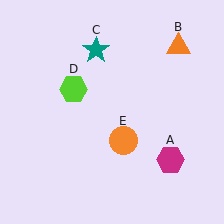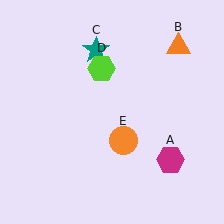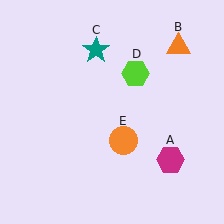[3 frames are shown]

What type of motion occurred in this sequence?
The lime hexagon (object D) rotated clockwise around the center of the scene.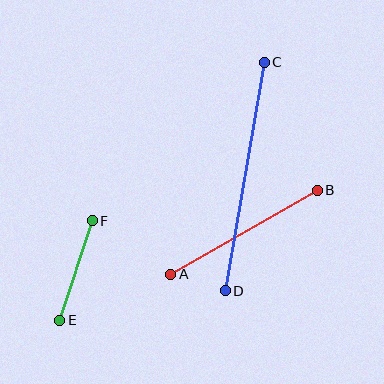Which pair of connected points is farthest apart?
Points C and D are farthest apart.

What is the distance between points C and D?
The distance is approximately 232 pixels.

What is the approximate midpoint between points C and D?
The midpoint is at approximately (245, 176) pixels.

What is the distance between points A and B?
The distance is approximately 169 pixels.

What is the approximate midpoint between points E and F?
The midpoint is at approximately (76, 271) pixels.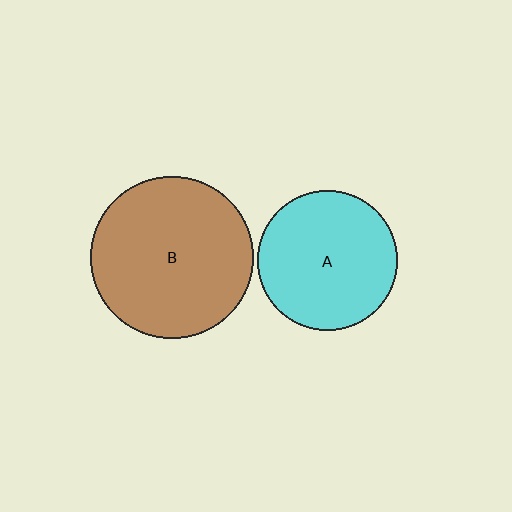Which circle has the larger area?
Circle B (brown).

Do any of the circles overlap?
No, none of the circles overlap.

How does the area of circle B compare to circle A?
Approximately 1.3 times.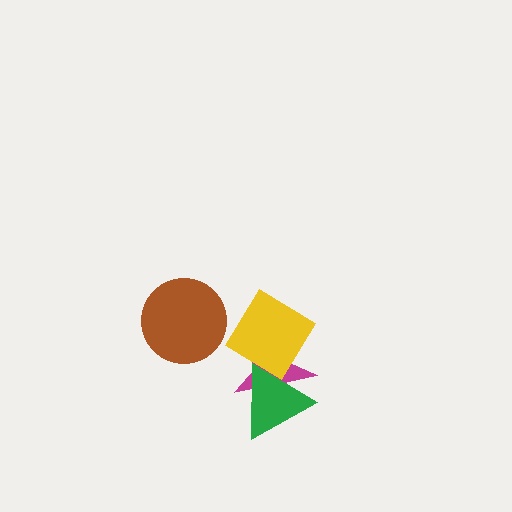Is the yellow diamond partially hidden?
No, no other shape covers it.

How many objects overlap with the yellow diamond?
2 objects overlap with the yellow diamond.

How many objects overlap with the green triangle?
2 objects overlap with the green triangle.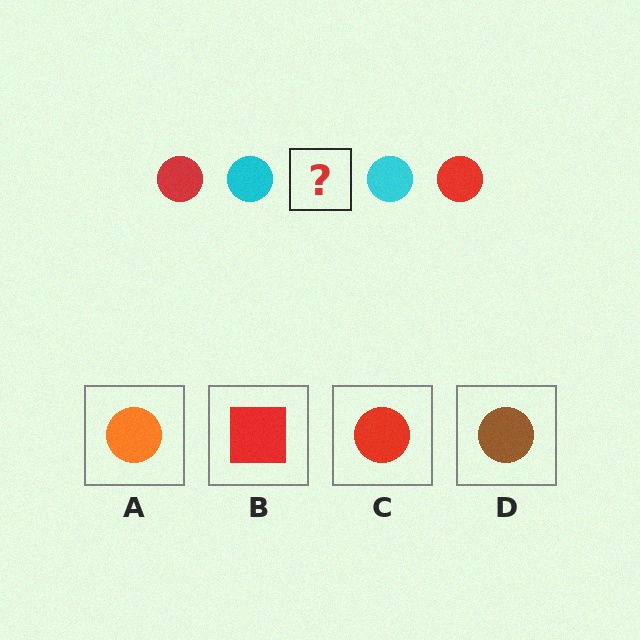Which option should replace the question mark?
Option C.